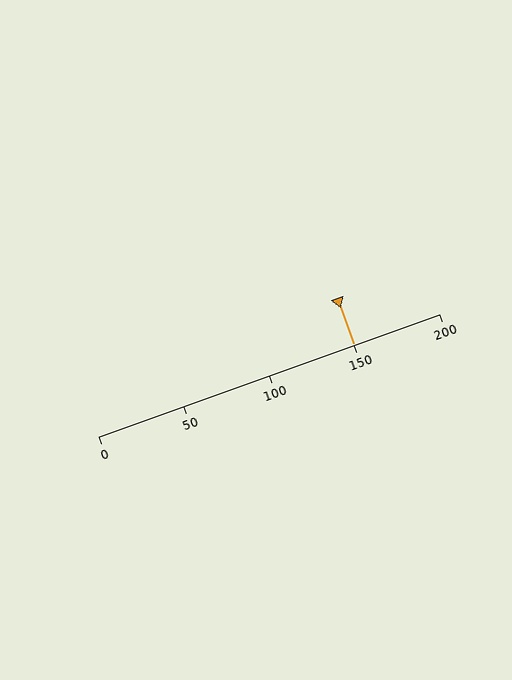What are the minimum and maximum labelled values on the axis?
The axis runs from 0 to 200.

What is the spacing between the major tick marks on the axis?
The major ticks are spaced 50 apart.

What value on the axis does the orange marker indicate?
The marker indicates approximately 150.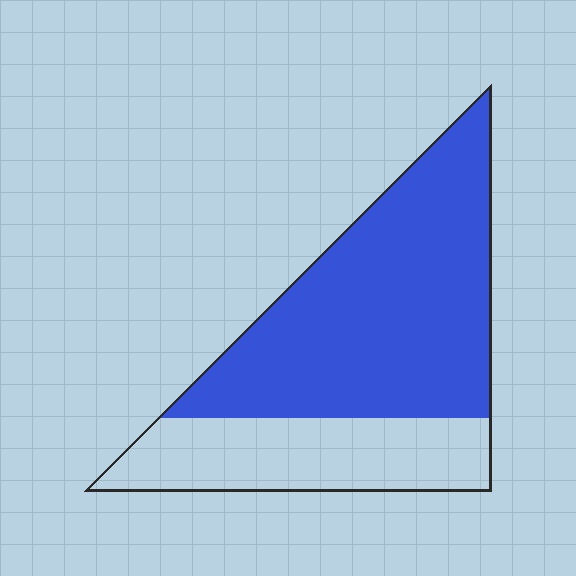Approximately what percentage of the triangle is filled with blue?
Approximately 65%.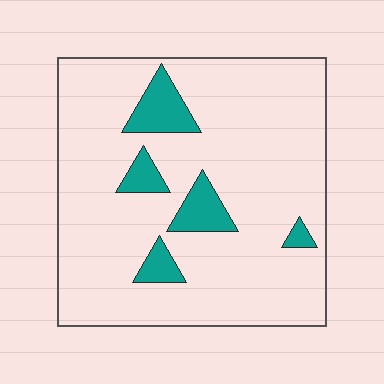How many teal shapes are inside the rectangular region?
5.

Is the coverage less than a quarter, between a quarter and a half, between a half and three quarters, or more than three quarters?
Less than a quarter.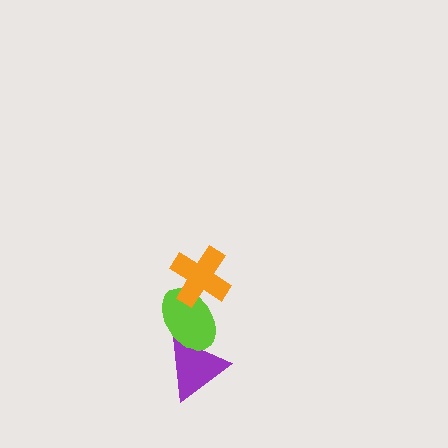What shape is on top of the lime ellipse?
The orange cross is on top of the lime ellipse.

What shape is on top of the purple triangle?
The lime ellipse is on top of the purple triangle.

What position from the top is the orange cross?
The orange cross is 1st from the top.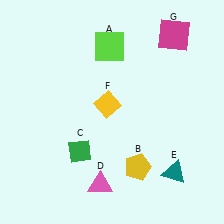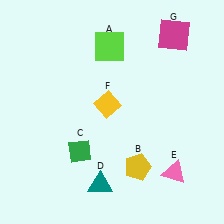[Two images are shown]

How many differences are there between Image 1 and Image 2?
There are 2 differences between the two images.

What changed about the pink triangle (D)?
In Image 1, D is pink. In Image 2, it changed to teal.